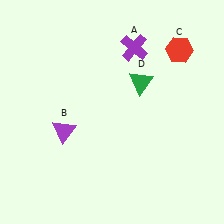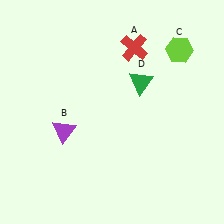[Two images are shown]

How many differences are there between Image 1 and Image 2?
There are 2 differences between the two images.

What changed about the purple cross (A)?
In Image 1, A is purple. In Image 2, it changed to red.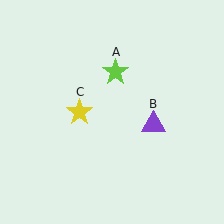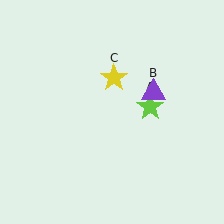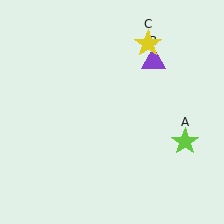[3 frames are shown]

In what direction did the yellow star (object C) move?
The yellow star (object C) moved up and to the right.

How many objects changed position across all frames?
3 objects changed position: lime star (object A), purple triangle (object B), yellow star (object C).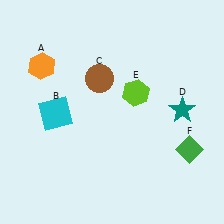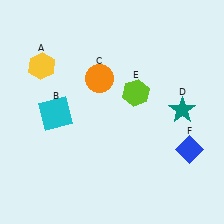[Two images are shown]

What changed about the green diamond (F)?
In Image 1, F is green. In Image 2, it changed to blue.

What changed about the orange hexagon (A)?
In Image 1, A is orange. In Image 2, it changed to yellow.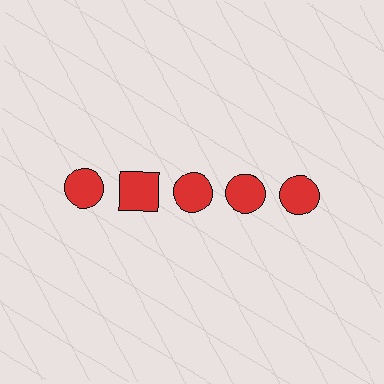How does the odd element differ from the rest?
It has a different shape: square instead of circle.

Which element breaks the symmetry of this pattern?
The red square in the top row, second from left column breaks the symmetry. All other shapes are red circles.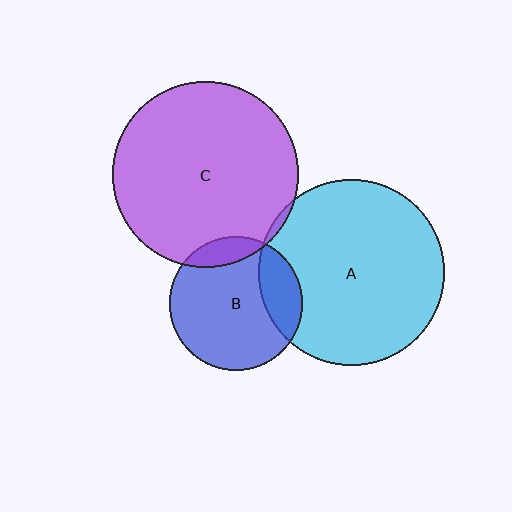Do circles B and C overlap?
Yes.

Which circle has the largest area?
Circle A (cyan).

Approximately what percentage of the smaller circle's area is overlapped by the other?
Approximately 10%.